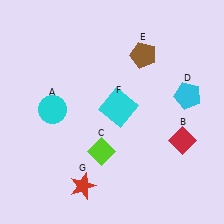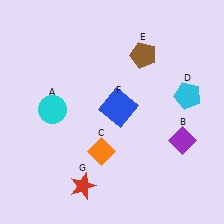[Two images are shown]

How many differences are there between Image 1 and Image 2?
There are 3 differences between the two images.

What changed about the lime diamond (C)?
In Image 1, C is lime. In Image 2, it changed to orange.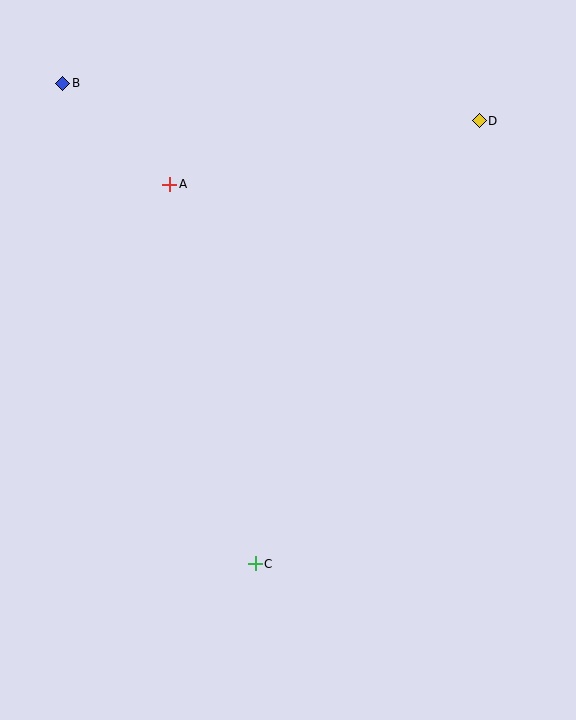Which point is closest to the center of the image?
Point C at (255, 564) is closest to the center.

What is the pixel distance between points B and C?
The distance between B and C is 518 pixels.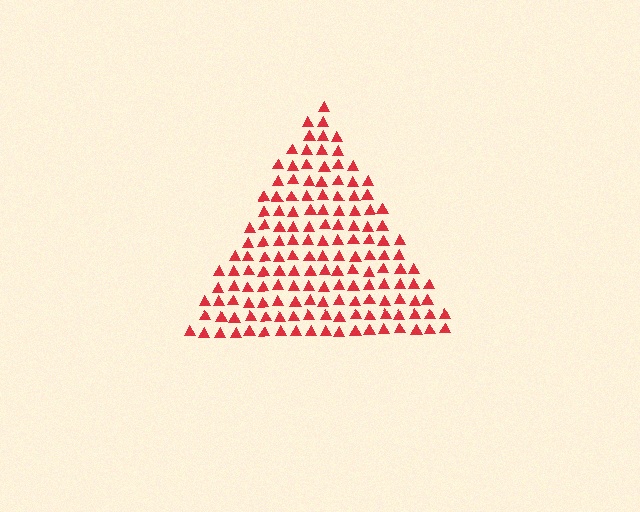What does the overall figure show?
The overall figure shows a triangle.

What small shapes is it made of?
It is made of small triangles.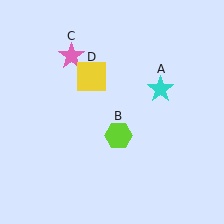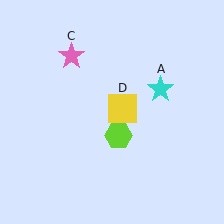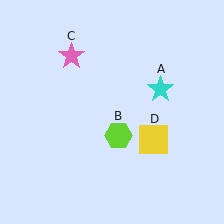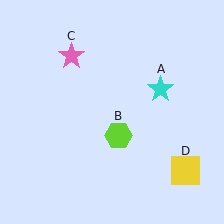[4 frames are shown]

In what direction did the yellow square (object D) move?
The yellow square (object D) moved down and to the right.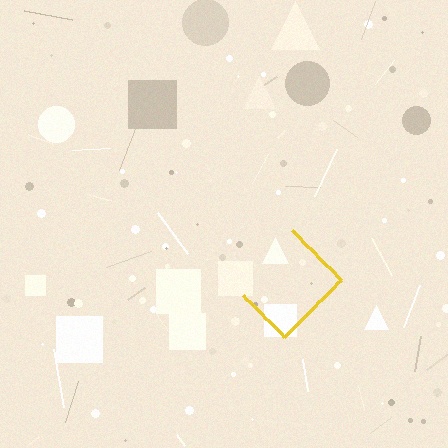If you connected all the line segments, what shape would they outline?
They would outline a diamond.